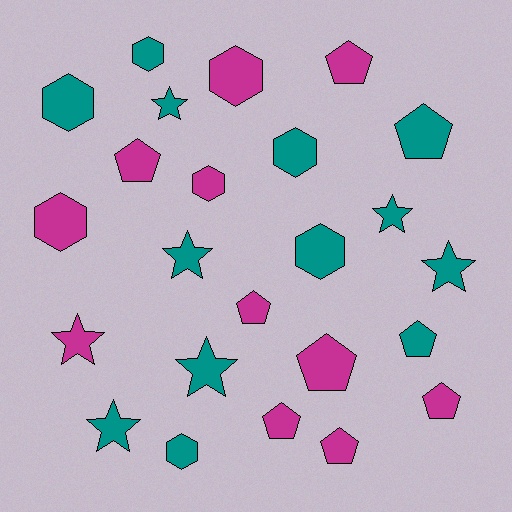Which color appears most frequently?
Teal, with 13 objects.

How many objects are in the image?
There are 24 objects.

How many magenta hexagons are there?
There are 3 magenta hexagons.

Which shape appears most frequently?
Pentagon, with 9 objects.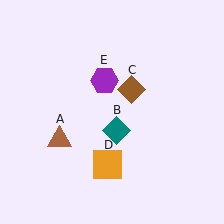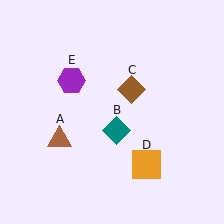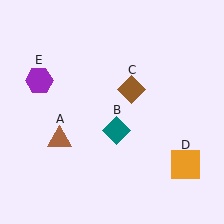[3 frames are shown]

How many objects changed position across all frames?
2 objects changed position: orange square (object D), purple hexagon (object E).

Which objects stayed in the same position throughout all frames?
Brown triangle (object A) and teal diamond (object B) and brown diamond (object C) remained stationary.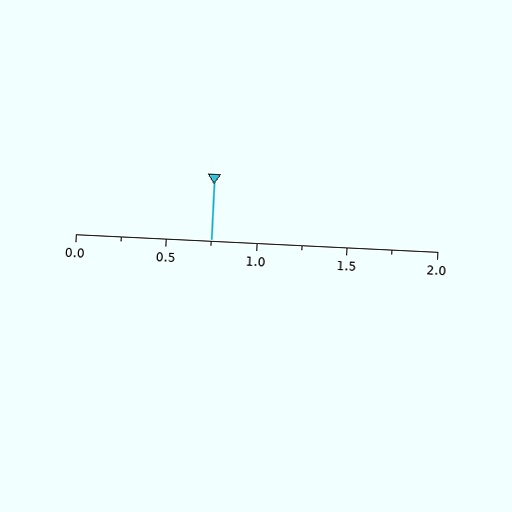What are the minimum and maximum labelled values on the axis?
The axis runs from 0.0 to 2.0.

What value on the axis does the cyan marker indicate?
The marker indicates approximately 0.75.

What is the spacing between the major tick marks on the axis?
The major ticks are spaced 0.5 apart.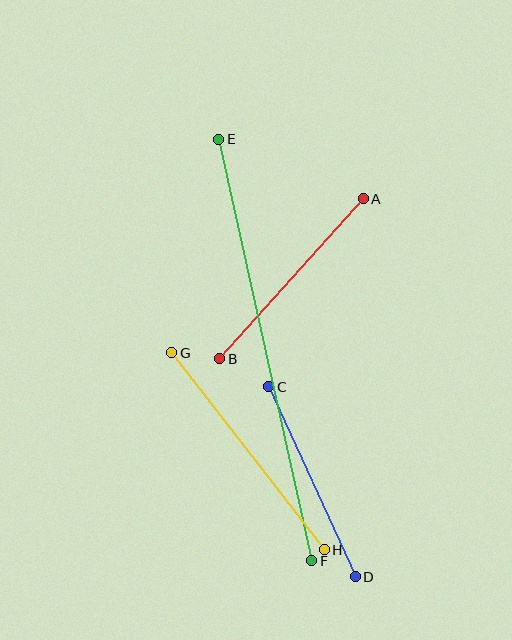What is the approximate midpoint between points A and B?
The midpoint is at approximately (291, 279) pixels.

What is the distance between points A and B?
The distance is approximately 215 pixels.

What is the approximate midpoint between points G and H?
The midpoint is at approximately (248, 451) pixels.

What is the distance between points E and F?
The distance is approximately 432 pixels.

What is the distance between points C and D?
The distance is approximately 209 pixels.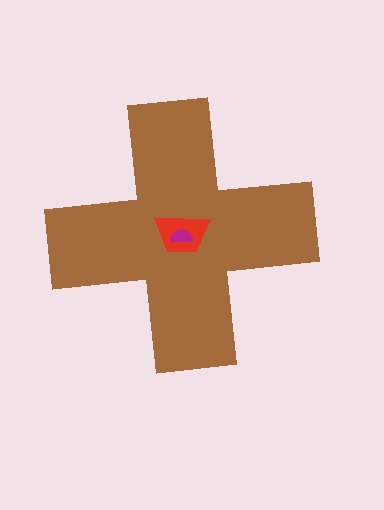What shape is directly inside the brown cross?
The red trapezoid.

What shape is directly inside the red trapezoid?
The magenta semicircle.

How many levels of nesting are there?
3.